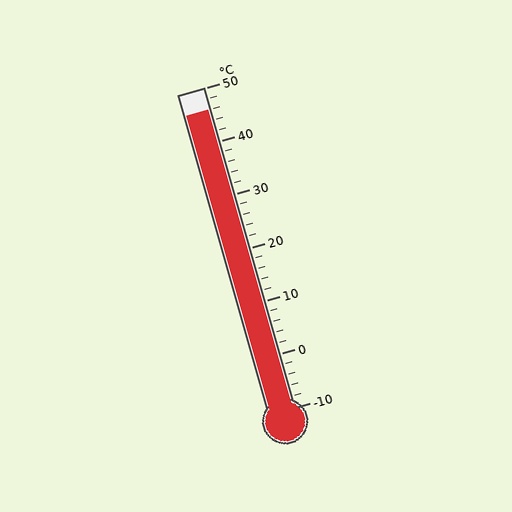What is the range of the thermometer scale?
The thermometer scale ranges from -10°C to 50°C.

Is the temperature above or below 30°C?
The temperature is above 30°C.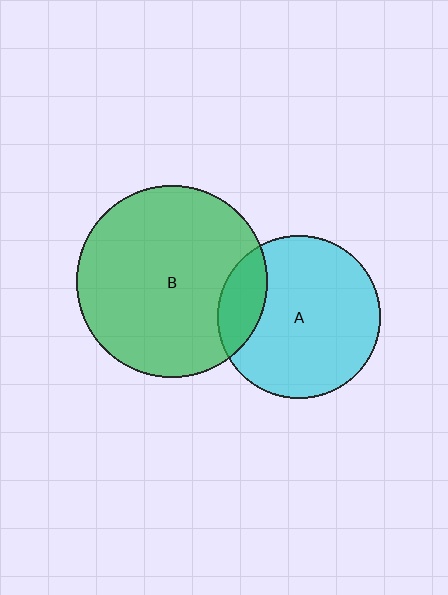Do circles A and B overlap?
Yes.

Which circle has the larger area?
Circle B (green).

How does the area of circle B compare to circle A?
Approximately 1.4 times.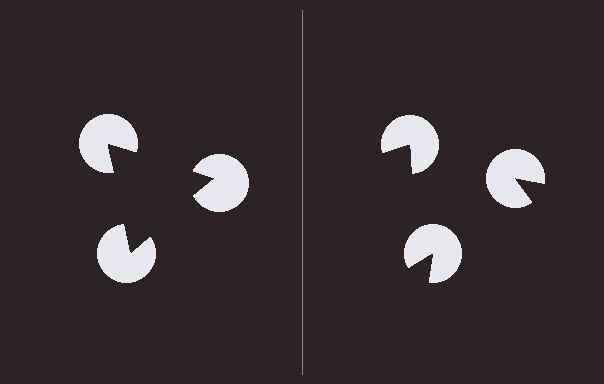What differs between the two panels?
The pac-man discs are positioned identically on both sides; only the wedge orientations differ. On the left they align to a triangle; on the right they are misaligned.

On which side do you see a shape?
An illusory triangle appears on the left side. On the right side the wedge cuts are rotated, so no coherent shape forms.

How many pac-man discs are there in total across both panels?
6 — 3 on each side.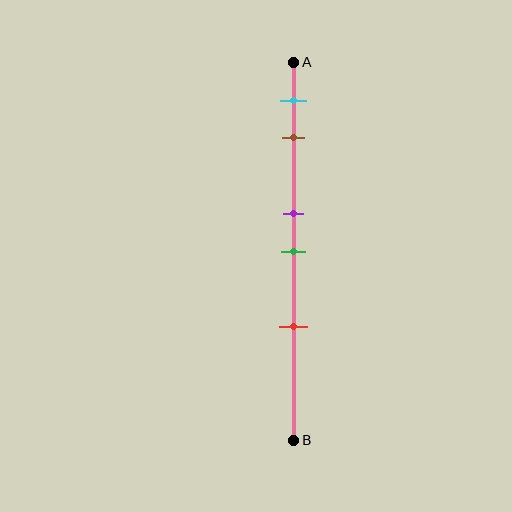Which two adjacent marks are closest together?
The purple and green marks are the closest adjacent pair.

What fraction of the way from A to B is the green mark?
The green mark is approximately 50% (0.5) of the way from A to B.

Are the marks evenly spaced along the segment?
No, the marks are not evenly spaced.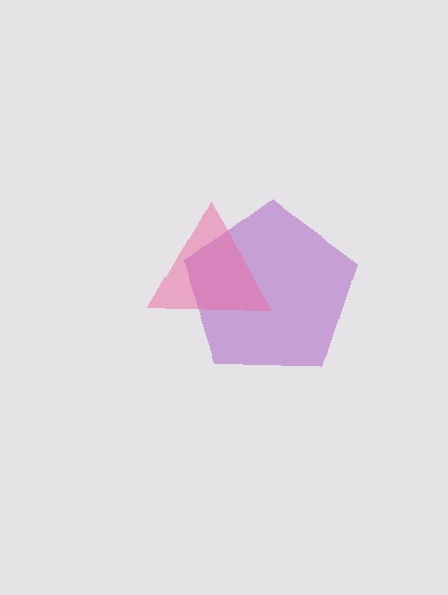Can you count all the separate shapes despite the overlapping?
Yes, there are 2 separate shapes.